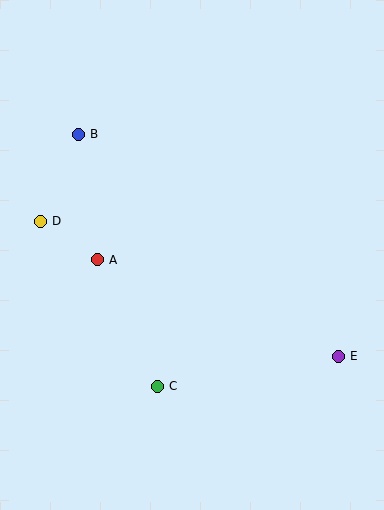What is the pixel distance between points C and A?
The distance between C and A is 140 pixels.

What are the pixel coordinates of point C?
Point C is at (157, 386).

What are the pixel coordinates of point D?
Point D is at (40, 221).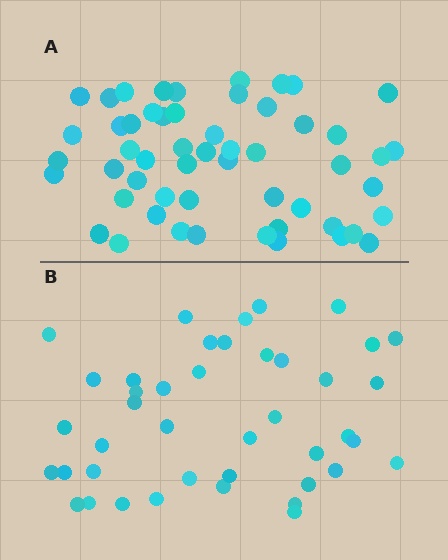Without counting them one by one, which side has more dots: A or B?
Region A (the top region) has more dots.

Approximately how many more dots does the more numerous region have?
Region A has roughly 12 or so more dots than region B.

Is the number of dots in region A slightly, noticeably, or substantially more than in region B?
Region A has noticeably more, but not dramatically so. The ratio is roughly 1.3 to 1.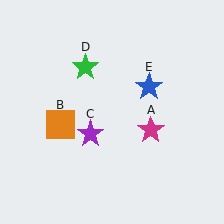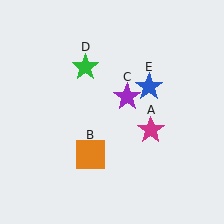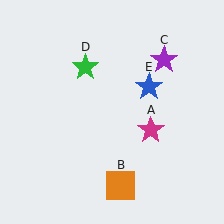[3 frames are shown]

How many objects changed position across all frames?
2 objects changed position: orange square (object B), purple star (object C).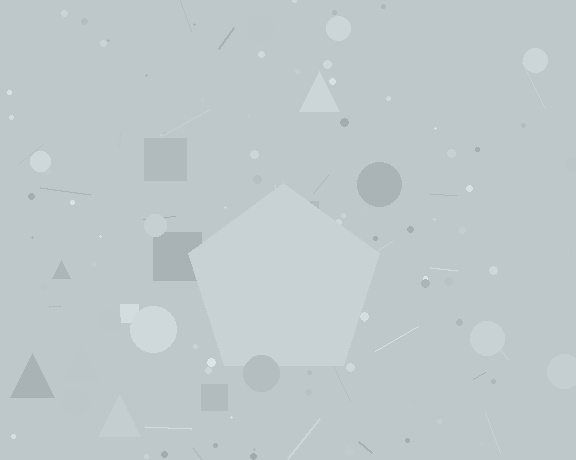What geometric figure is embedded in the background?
A pentagon is embedded in the background.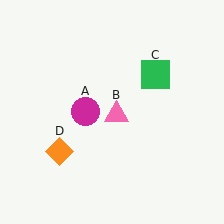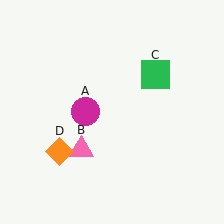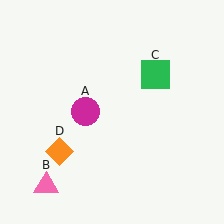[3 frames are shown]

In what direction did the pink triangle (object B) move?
The pink triangle (object B) moved down and to the left.